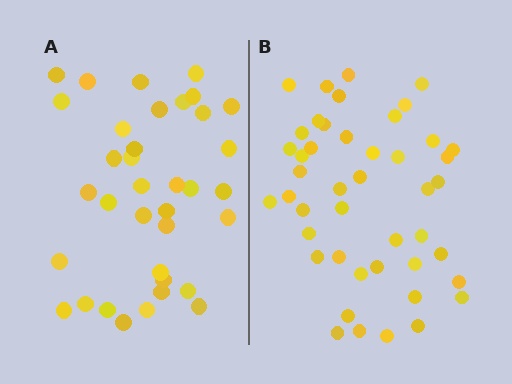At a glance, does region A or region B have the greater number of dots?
Region B (the right region) has more dots.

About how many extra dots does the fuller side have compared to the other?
Region B has roughly 8 or so more dots than region A.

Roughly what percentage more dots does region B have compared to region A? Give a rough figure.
About 25% more.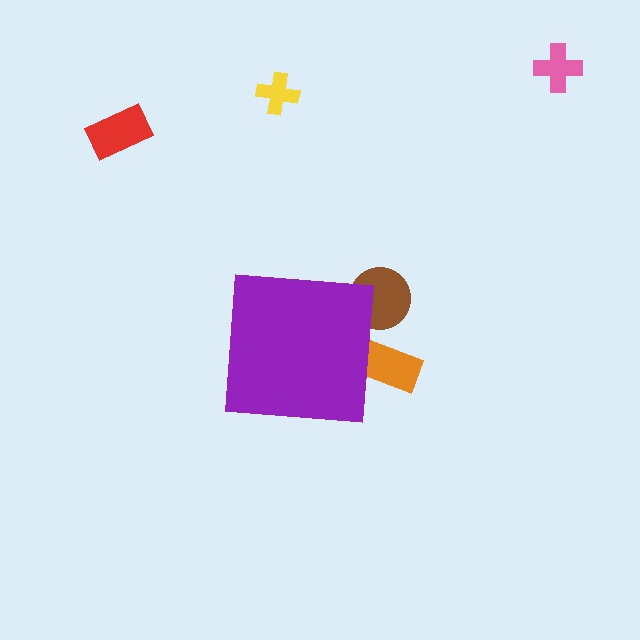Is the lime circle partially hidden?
Yes, the lime circle is partially hidden behind the purple square.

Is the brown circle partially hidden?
Yes, the brown circle is partially hidden behind the purple square.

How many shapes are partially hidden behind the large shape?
3 shapes are partially hidden.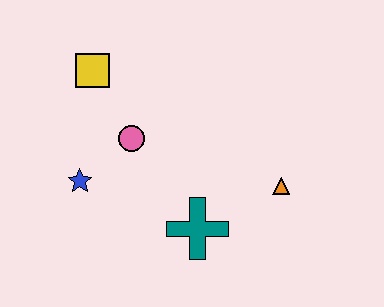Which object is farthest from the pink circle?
The orange triangle is farthest from the pink circle.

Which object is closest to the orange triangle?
The teal cross is closest to the orange triangle.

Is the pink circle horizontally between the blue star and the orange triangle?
Yes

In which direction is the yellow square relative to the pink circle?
The yellow square is above the pink circle.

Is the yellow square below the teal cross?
No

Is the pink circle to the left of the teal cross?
Yes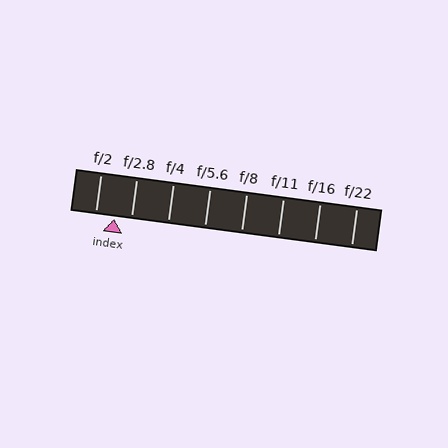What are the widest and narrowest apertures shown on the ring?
The widest aperture shown is f/2 and the narrowest is f/22.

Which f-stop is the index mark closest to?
The index mark is closest to f/2.8.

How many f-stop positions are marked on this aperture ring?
There are 8 f-stop positions marked.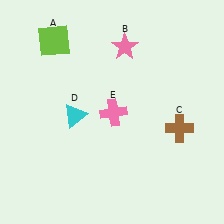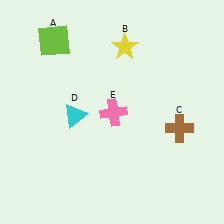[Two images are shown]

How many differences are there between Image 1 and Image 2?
There is 1 difference between the two images.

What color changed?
The star (B) changed from pink in Image 1 to yellow in Image 2.